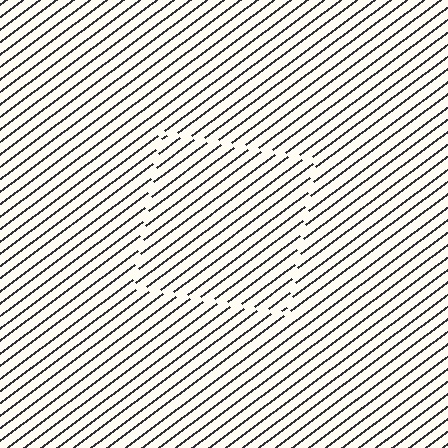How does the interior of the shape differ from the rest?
The interior of the shape contains the same grating, shifted by half a period — the contour is defined by the phase discontinuity where line-ends from the inner and outer gratings abut.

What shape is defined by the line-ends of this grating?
An illusory square. The interior of the shape contains the same grating, shifted by half a period — the contour is defined by the phase discontinuity where line-ends from the inner and outer gratings abut.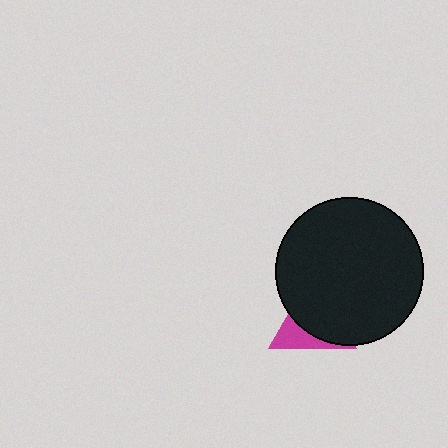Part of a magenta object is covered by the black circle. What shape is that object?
It is a triangle.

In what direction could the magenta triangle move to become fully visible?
The magenta triangle could move toward the lower-left. That would shift it out from behind the black circle entirely.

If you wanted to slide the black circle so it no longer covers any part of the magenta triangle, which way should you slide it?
Slide it toward the upper-right — that is the most direct way to separate the two shapes.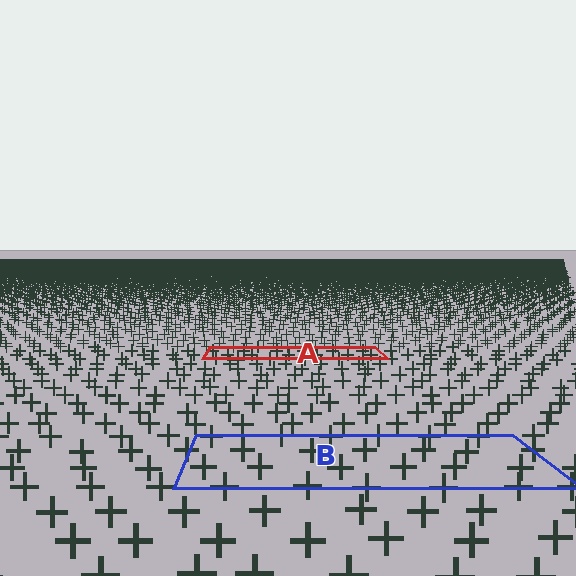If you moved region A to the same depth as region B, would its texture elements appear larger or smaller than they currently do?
They would appear larger. At a closer depth, the same texture elements are projected at a bigger on-screen size.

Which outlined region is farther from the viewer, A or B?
Region A is farther from the viewer — the texture elements inside it appear smaller and more densely packed.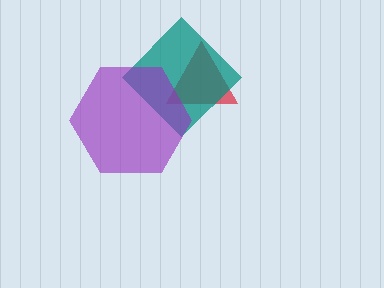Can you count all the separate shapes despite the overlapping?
Yes, there are 3 separate shapes.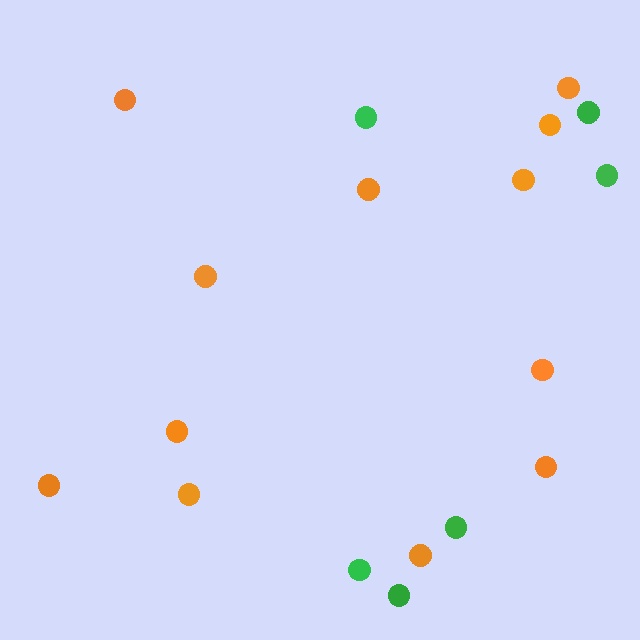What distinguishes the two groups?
There are 2 groups: one group of orange circles (12) and one group of green circles (6).